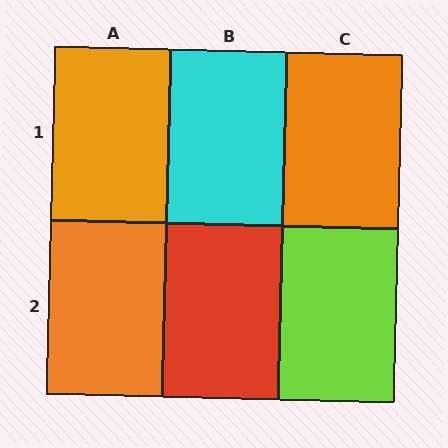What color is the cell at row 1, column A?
Orange.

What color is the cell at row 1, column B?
Cyan.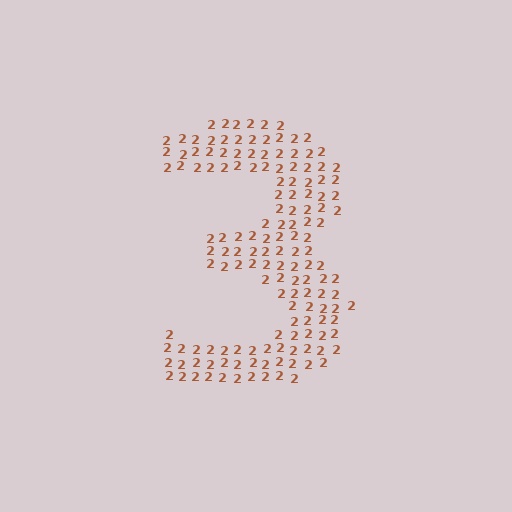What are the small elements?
The small elements are digit 2's.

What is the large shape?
The large shape is the digit 3.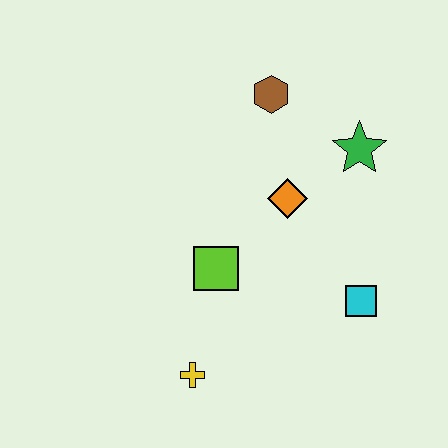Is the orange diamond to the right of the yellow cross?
Yes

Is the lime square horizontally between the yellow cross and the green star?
Yes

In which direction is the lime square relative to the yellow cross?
The lime square is above the yellow cross.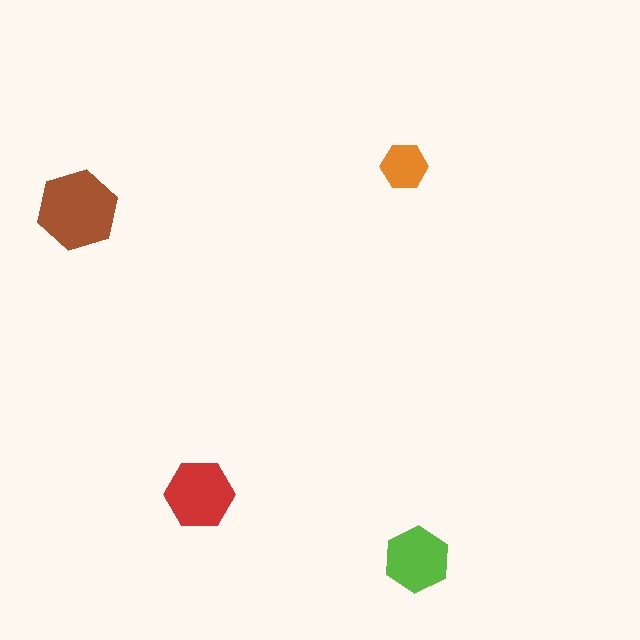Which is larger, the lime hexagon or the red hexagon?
The red one.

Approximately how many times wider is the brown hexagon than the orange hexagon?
About 1.5 times wider.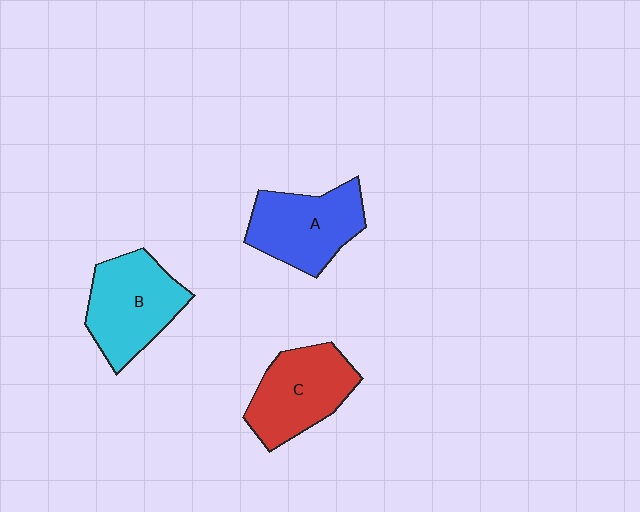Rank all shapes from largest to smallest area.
From largest to smallest: B (cyan), A (blue), C (red).